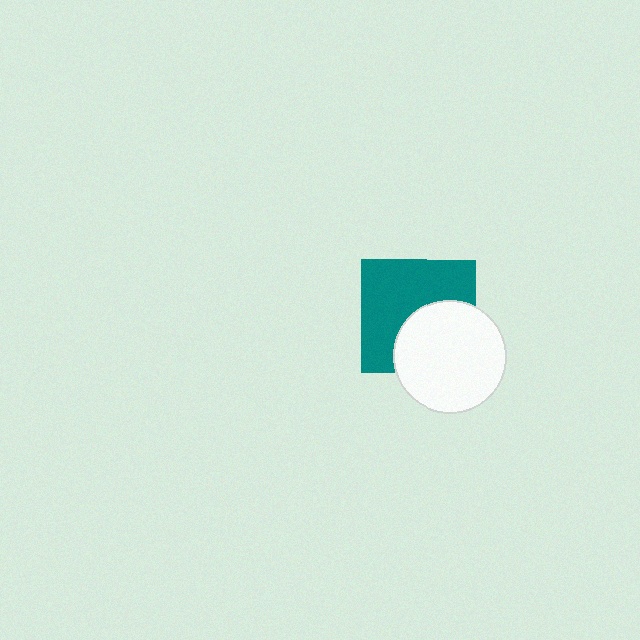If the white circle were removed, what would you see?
You would see the complete teal square.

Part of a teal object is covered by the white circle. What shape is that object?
It is a square.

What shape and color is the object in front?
The object in front is a white circle.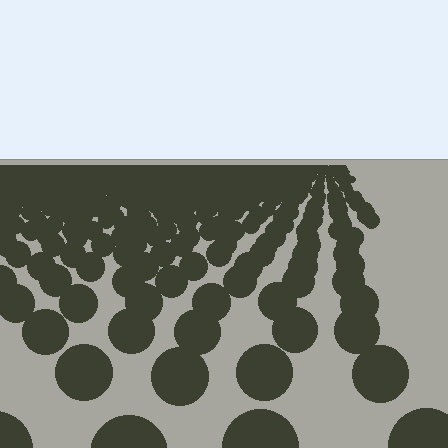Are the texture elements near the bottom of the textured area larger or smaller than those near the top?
Larger. Near the bottom, elements are closer to the viewer and appear at a bigger on-screen size.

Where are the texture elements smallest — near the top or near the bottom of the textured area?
Near the top.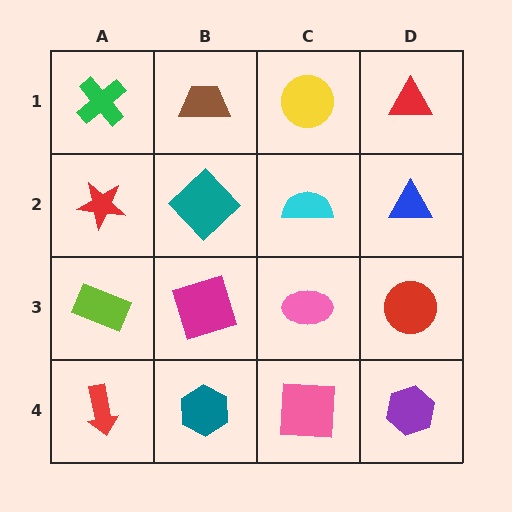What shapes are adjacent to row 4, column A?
A lime rectangle (row 3, column A), a teal hexagon (row 4, column B).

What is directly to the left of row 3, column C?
A magenta square.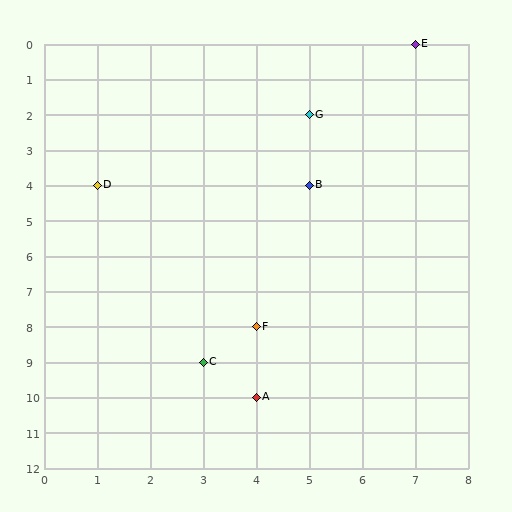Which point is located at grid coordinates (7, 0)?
Point E is at (7, 0).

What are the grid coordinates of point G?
Point G is at grid coordinates (5, 2).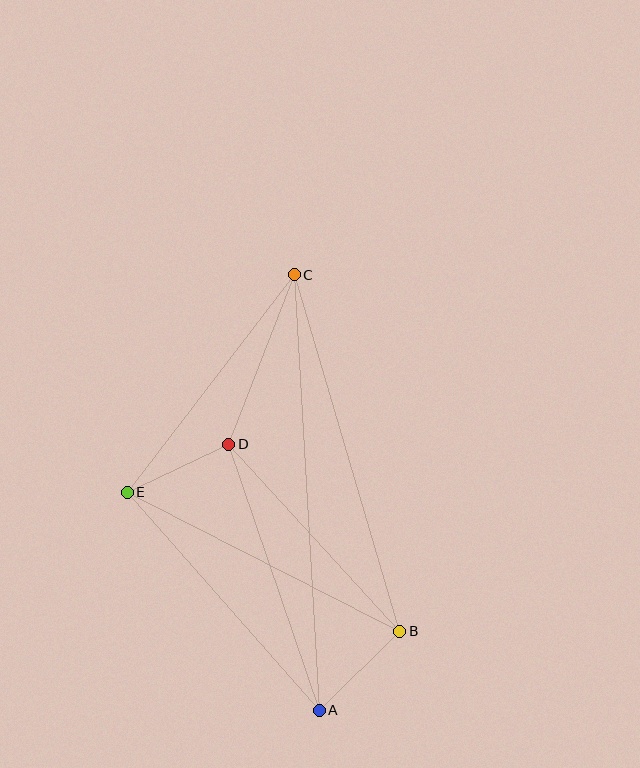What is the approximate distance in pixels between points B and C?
The distance between B and C is approximately 372 pixels.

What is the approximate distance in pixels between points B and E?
The distance between B and E is approximately 306 pixels.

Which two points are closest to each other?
Points D and E are closest to each other.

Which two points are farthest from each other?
Points A and C are farthest from each other.